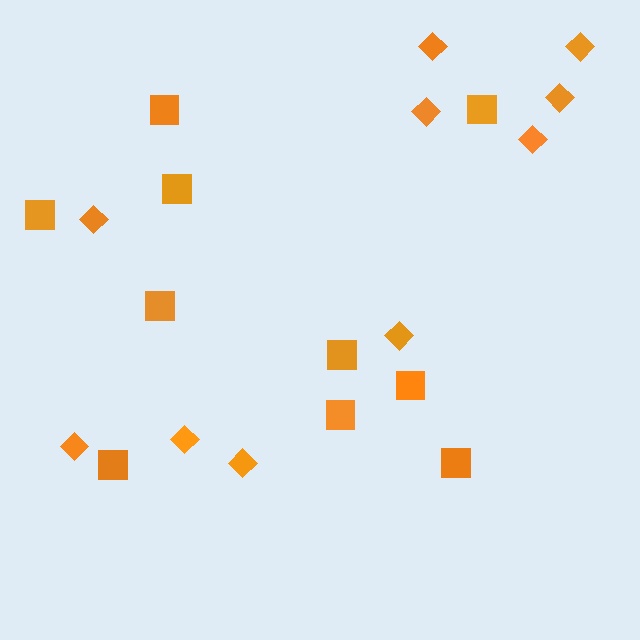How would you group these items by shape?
There are 2 groups: one group of squares (10) and one group of diamonds (10).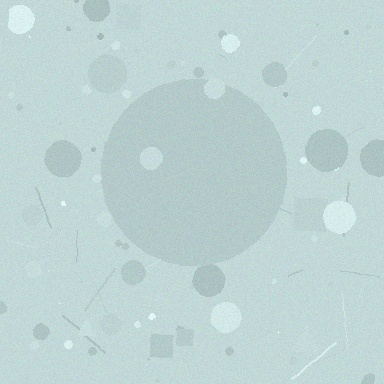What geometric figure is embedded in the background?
A circle is embedded in the background.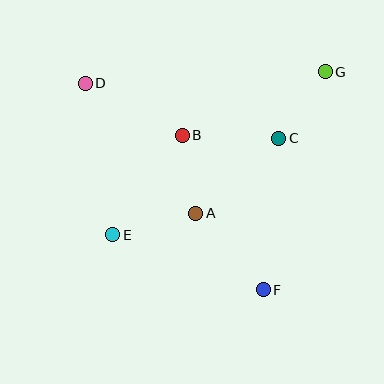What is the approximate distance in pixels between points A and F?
The distance between A and F is approximately 102 pixels.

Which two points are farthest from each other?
Points D and F are farthest from each other.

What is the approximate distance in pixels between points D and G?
The distance between D and G is approximately 240 pixels.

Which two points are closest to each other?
Points A and B are closest to each other.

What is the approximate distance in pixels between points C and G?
The distance between C and G is approximately 81 pixels.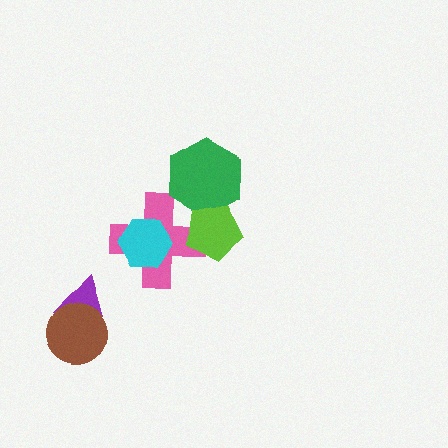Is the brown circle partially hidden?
No, no other shape covers it.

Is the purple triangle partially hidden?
Yes, it is partially covered by another shape.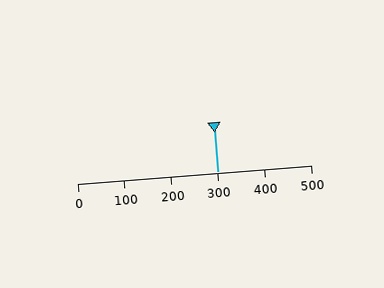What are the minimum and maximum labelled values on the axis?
The axis runs from 0 to 500.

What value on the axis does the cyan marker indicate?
The marker indicates approximately 300.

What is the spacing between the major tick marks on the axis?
The major ticks are spaced 100 apart.